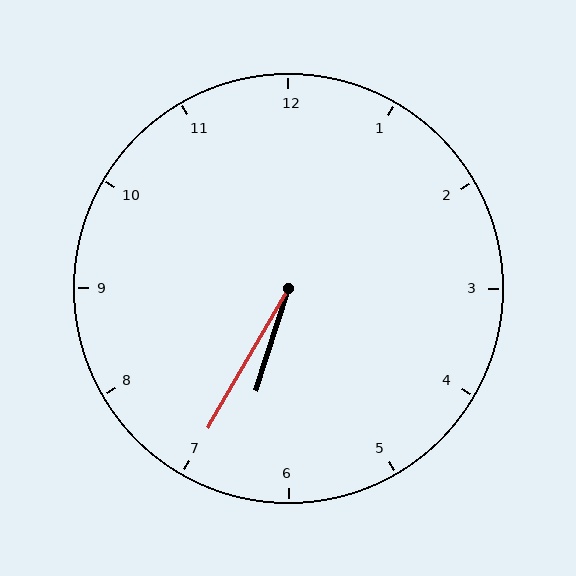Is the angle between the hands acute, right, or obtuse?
It is acute.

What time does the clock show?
6:35.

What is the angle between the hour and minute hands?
Approximately 12 degrees.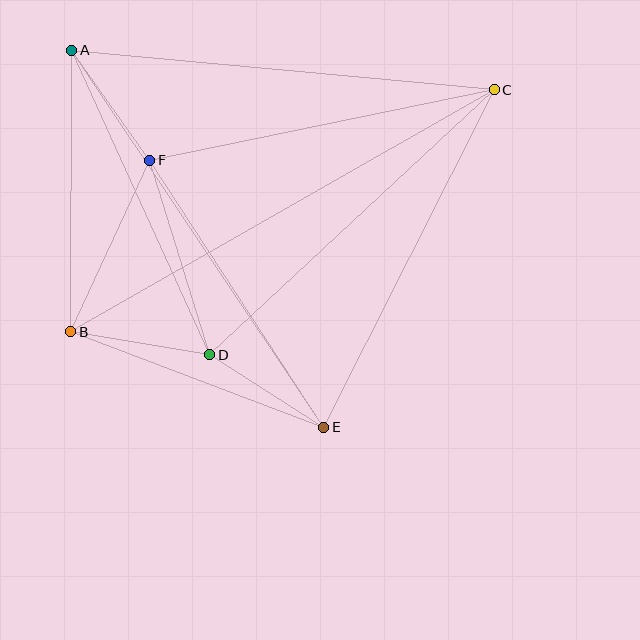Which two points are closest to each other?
Points D and E are closest to each other.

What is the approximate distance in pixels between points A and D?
The distance between A and D is approximately 334 pixels.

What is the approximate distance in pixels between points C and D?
The distance between C and D is approximately 389 pixels.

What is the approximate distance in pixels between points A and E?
The distance between A and E is approximately 453 pixels.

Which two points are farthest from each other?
Points B and C are farthest from each other.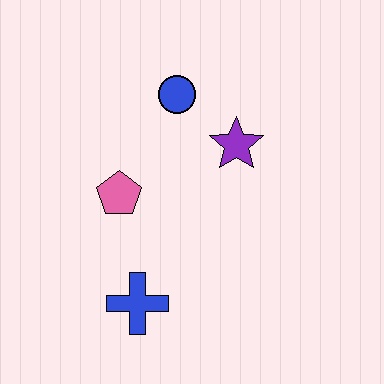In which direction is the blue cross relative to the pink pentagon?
The blue cross is below the pink pentagon.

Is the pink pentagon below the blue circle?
Yes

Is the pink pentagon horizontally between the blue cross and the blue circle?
No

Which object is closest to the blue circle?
The purple star is closest to the blue circle.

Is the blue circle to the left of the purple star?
Yes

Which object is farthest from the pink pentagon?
The purple star is farthest from the pink pentagon.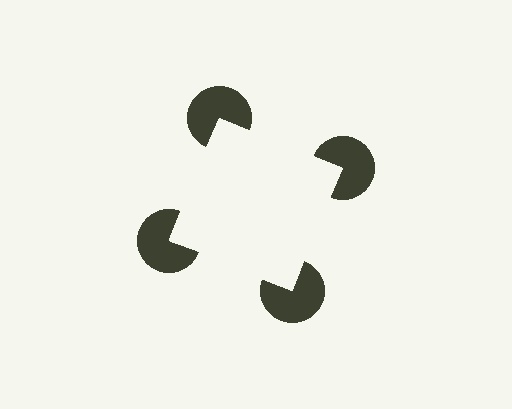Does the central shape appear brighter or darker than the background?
It typically appears slightly brighter than the background, even though no actual brightness change is drawn.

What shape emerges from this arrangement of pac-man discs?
An illusory square — its edges are inferred from the aligned wedge cuts in the pac-man discs, not physically drawn.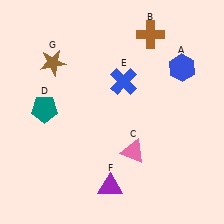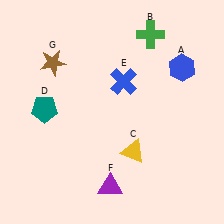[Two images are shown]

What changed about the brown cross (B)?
In Image 1, B is brown. In Image 2, it changed to green.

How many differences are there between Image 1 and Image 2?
There are 2 differences between the two images.